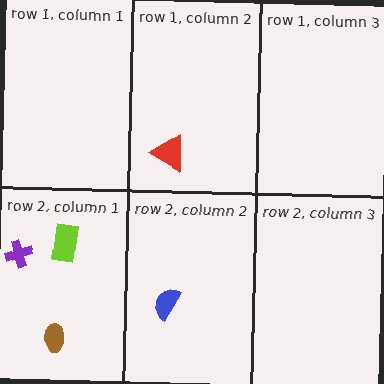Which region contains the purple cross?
The row 2, column 1 region.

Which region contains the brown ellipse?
The row 2, column 1 region.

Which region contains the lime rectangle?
The row 2, column 1 region.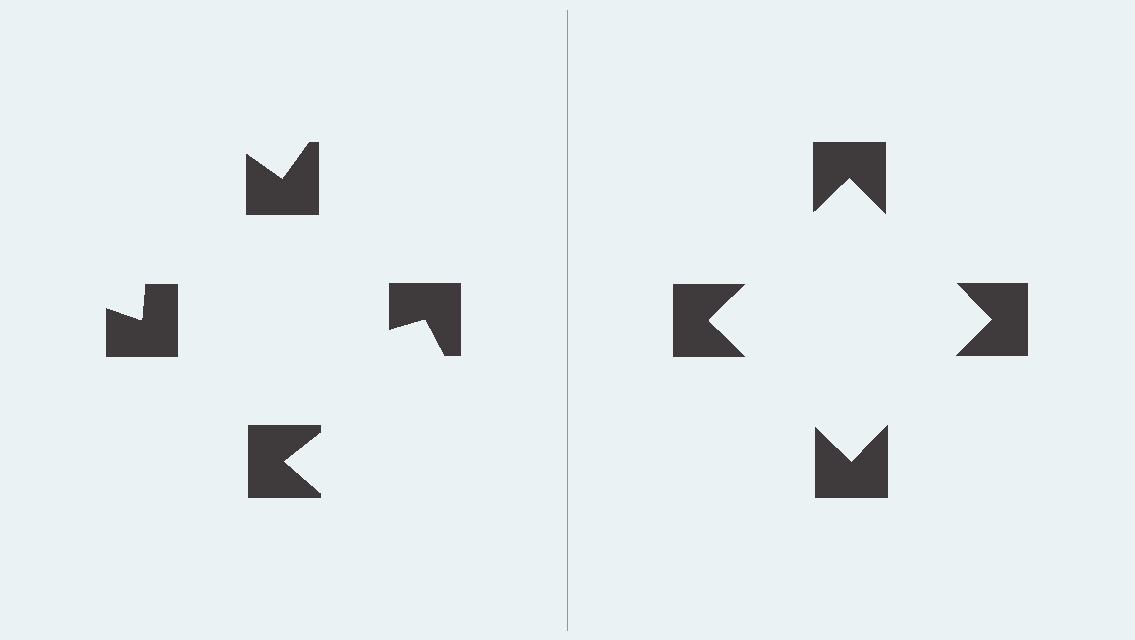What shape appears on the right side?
An illusory square.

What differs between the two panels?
The notched squares are positioned identically on both sides; only the wedge orientations differ. On the right they align to a square; on the left they are misaligned.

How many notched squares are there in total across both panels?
8 — 4 on each side.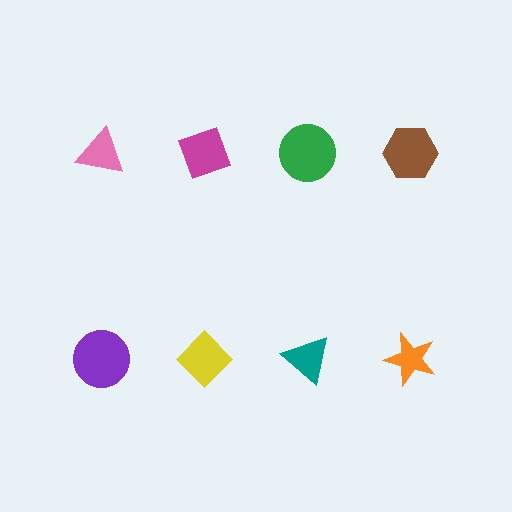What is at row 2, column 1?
A purple circle.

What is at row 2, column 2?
A yellow diamond.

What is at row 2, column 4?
An orange star.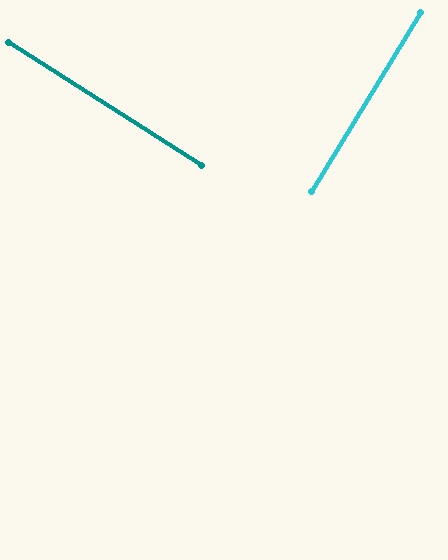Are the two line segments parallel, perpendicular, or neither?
Perpendicular — they meet at approximately 89°.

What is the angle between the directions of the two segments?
Approximately 89 degrees.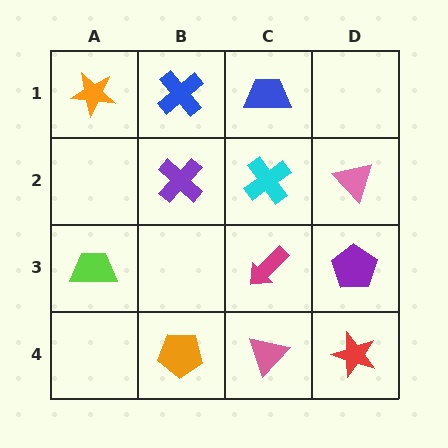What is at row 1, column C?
A blue trapezoid.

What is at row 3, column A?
A lime trapezoid.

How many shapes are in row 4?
3 shapes.